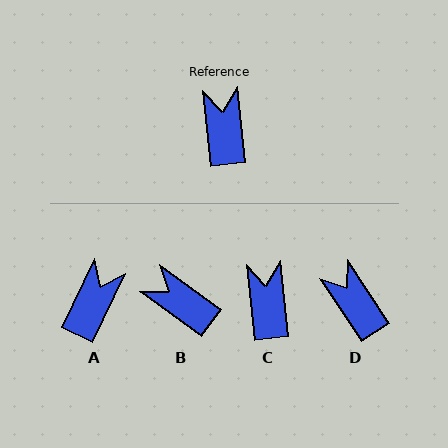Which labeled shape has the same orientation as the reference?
C.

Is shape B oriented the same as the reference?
No, it is off by about 48 degrees.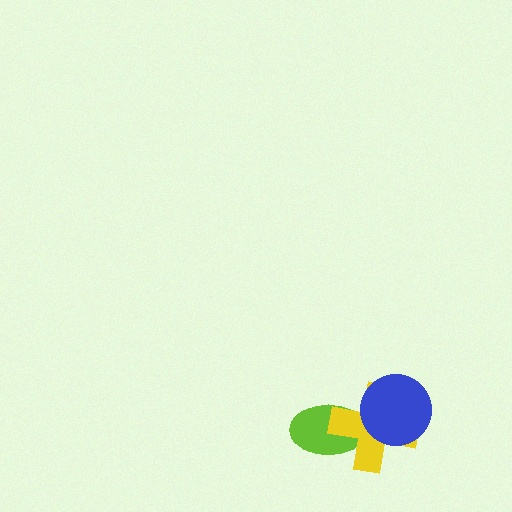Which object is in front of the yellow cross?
The blue circle is in front of the yellow cross.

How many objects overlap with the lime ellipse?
1 object overlaps with the lime ellipse.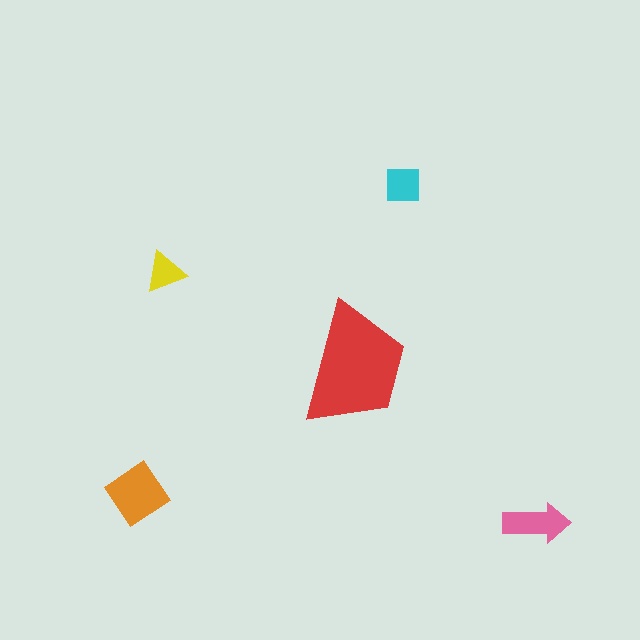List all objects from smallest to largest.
The yellow triangle, the cyan square, the pink arrow, the orange diamond, the red trapezoid.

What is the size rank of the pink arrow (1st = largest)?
3rd.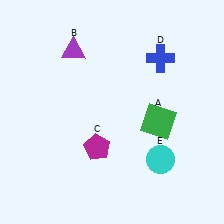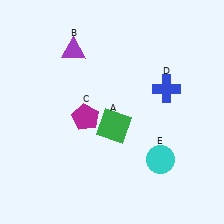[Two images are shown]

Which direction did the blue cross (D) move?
The blue cross (D) moved down.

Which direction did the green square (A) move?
The green square (A) moved left.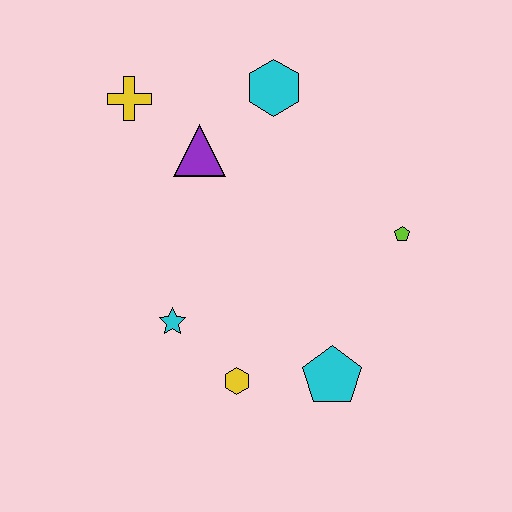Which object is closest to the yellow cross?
The purple triangle is closest to the yellow cross.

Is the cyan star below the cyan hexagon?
Yes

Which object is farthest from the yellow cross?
The cyan pentagon is farthest from the yellow cross.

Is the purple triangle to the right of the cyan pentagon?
No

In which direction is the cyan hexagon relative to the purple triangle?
The cyan hexagon is to the right of the purple triangle.